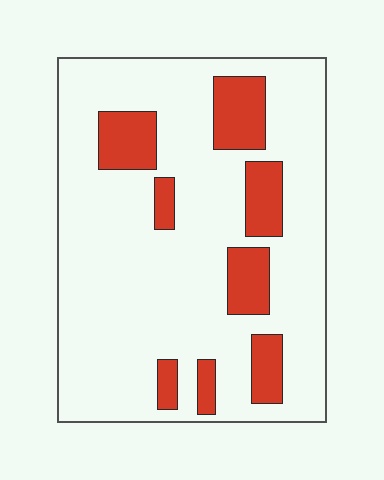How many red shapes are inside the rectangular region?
8.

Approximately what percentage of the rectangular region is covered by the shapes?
Approximately 20%.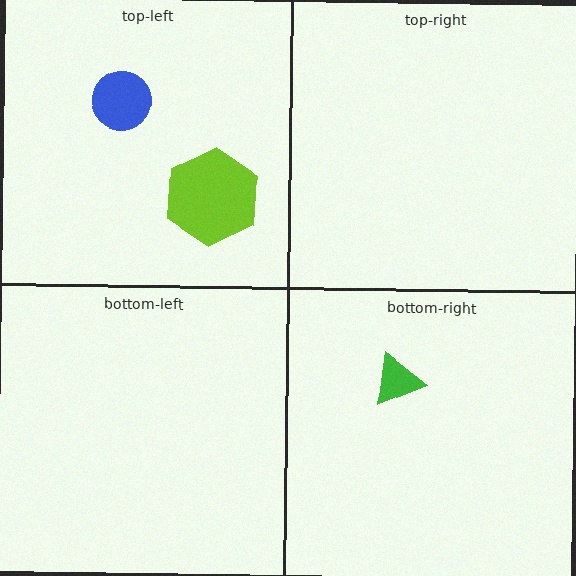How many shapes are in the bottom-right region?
1.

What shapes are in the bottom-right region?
The green triangle.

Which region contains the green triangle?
The bottom-right region.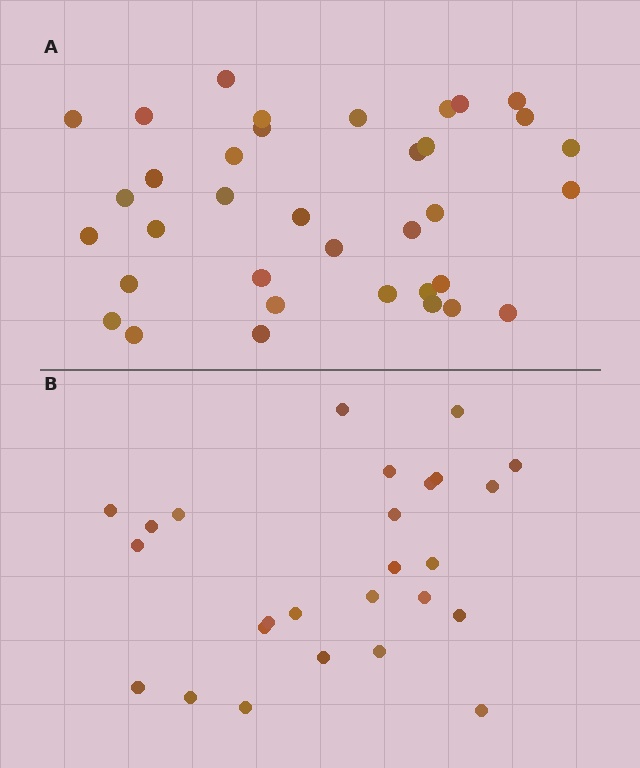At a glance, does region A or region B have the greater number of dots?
Region A (the top region) has more dots.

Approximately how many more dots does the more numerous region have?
Region A has roughly 10 or so more dots than region B.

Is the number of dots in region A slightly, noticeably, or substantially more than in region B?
Region A has noticeably more, but not dramatically so. The ratio is roughly 1.4 to 1.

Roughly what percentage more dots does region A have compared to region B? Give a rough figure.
About 40% more.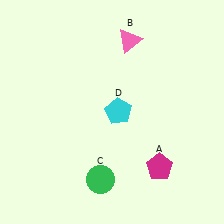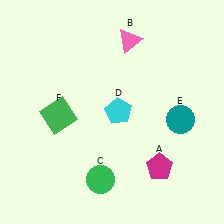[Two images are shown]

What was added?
A teal circle (E), a green square (F) were added in Image 2.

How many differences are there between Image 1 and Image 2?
There are 2 differences between the two images.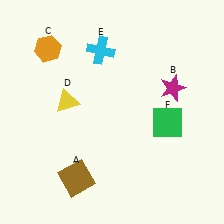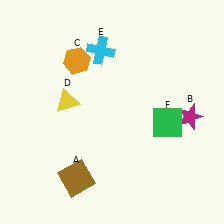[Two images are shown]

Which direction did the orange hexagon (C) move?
The orange hexagon (C) moved right.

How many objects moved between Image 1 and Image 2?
2 objects moved between the two images.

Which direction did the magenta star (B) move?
The magenta star (B) moved down.